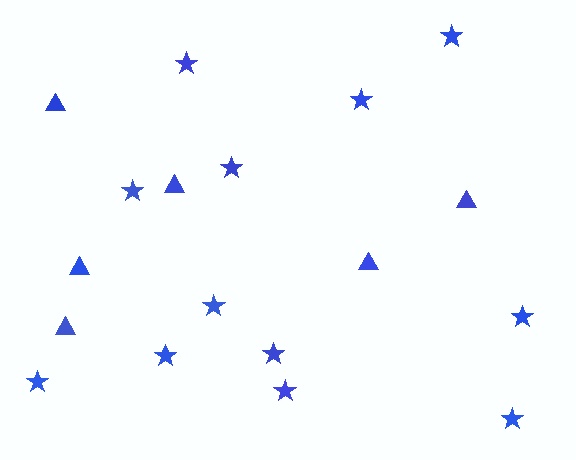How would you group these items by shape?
There are 2 groups: one group of triangles (6) and one group of stars (12).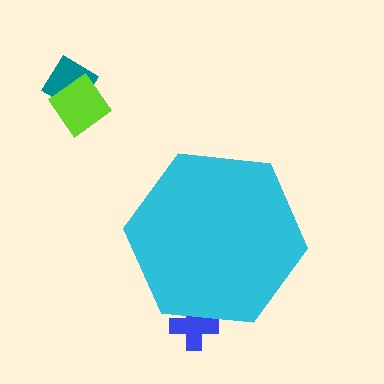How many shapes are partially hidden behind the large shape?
1 shape is partially hidden.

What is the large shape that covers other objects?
A cyan hexagon.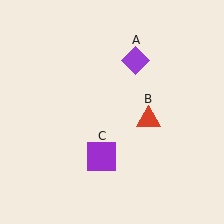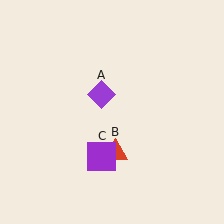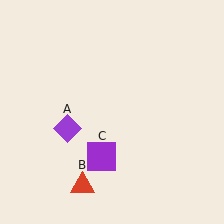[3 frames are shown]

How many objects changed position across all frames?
2 objects changed position: purple diamond (object A), red triangle (object B).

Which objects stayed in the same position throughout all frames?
Purple square (object C) remained stationary.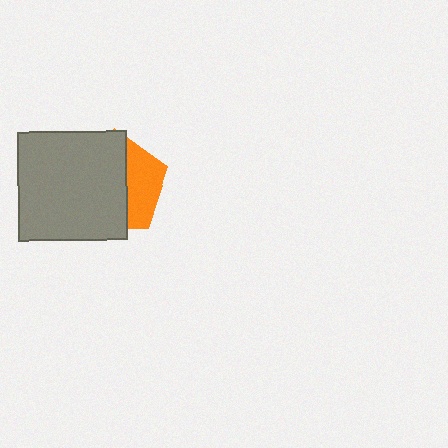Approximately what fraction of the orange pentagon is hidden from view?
Roughly 65% of the orange pentagon is hidden behind the gray square.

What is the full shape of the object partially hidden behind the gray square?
The partially hidden object is an orange pentagon.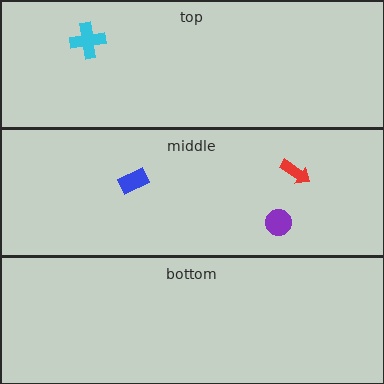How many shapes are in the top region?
1.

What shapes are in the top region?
The cyan cross.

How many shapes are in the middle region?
3.